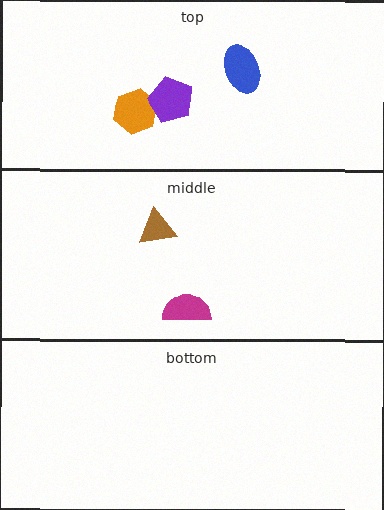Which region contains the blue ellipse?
The top region.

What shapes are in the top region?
The blue ellipse, the orange hexagon, the purple pentagon.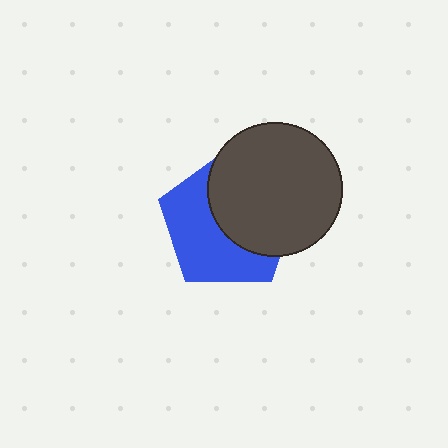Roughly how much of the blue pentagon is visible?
About half of it is visible (roughly 50%).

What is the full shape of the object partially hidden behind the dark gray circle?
The partially hidden object is a blue pentagon.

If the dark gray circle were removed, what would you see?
You would see the complete blue pentagon.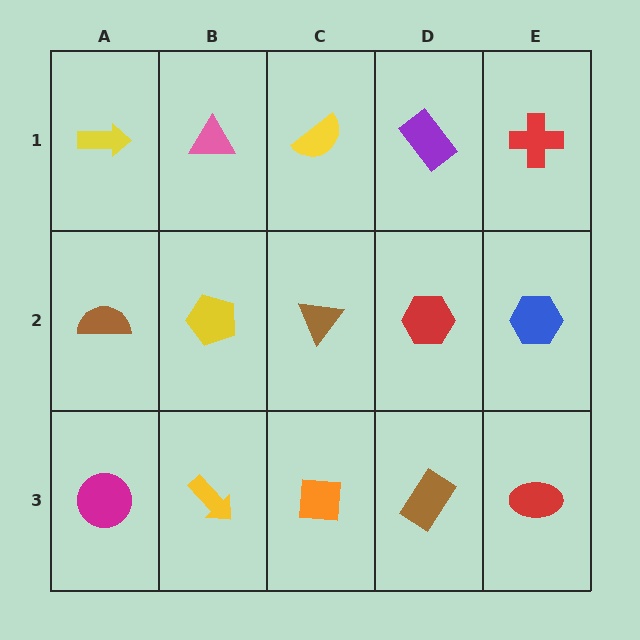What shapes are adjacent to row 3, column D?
A red hexagon (row 2, column D), an orange square (row 3, column C), a red ellipse (row 3, column E).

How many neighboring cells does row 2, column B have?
4.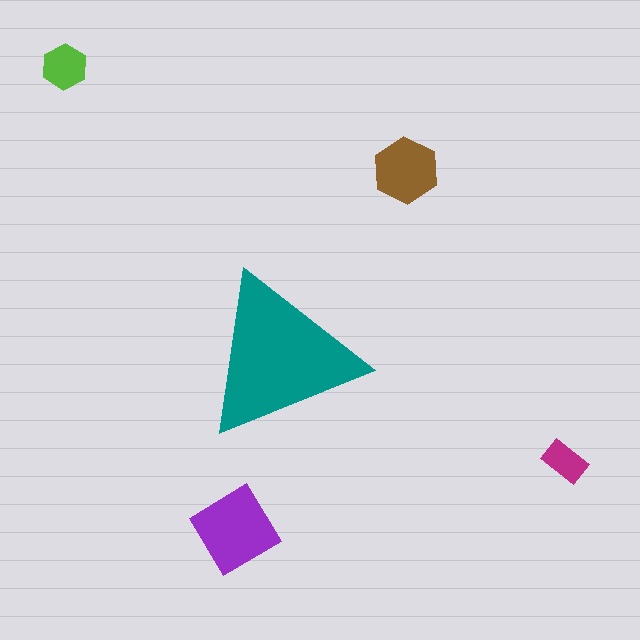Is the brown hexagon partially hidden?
No, the brown hexagon is fully visible.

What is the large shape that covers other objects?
A teal triangle.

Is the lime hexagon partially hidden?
No, the lime hexagon is fully visible.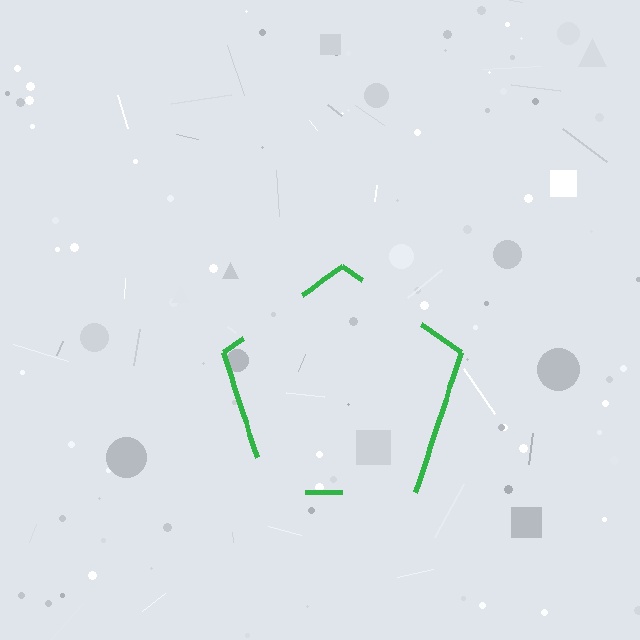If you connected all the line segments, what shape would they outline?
They would outline a pentagon.